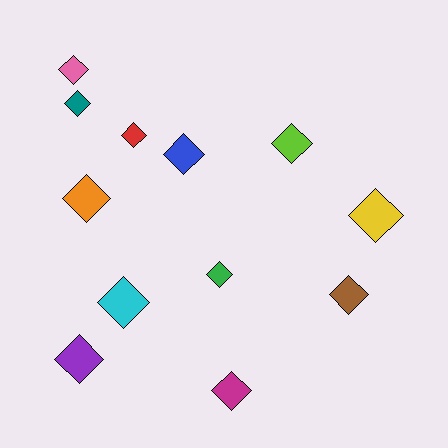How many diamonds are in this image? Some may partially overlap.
There are 12 diamonds.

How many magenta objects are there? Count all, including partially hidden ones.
There is 1 magenta object.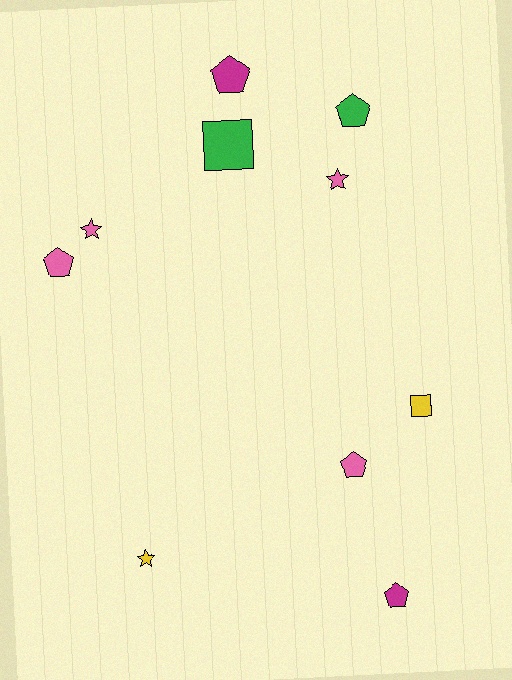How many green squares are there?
There is 1 green square.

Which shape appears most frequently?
Pentagon, with 5 objects.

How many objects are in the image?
There are 10 objects.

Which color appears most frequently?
Pink, with 4 objects.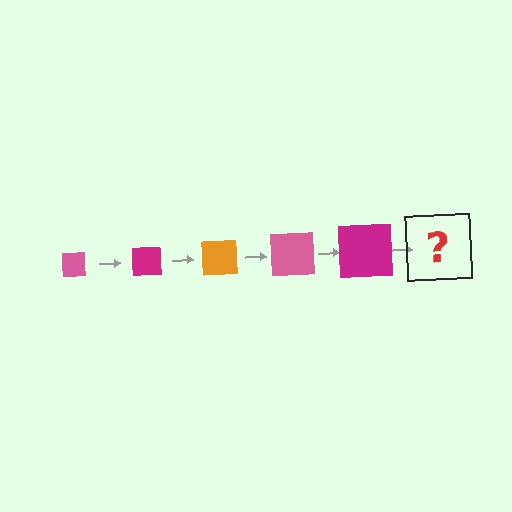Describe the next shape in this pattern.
It should be an orange square, larger than the previous one.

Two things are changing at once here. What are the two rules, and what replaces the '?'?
The two rules are that the square grows larger each step and the color cycles through pink, magenta, and orange. The '?' should be an orange square, larger than the previous one.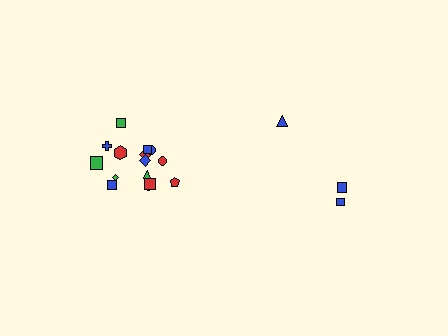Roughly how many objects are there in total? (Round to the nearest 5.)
Roughly 20 objects in total.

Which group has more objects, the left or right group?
The left group.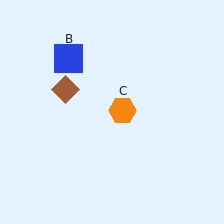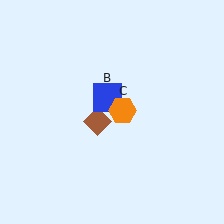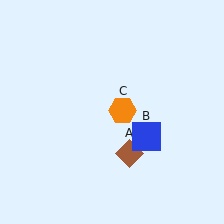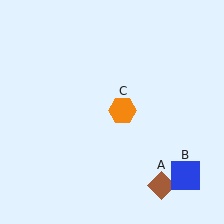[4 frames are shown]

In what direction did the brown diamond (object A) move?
The brown diamond (object A) moved down and to the right.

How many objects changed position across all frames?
2 objects changed position: brown diamond (object A), blue square (object B).